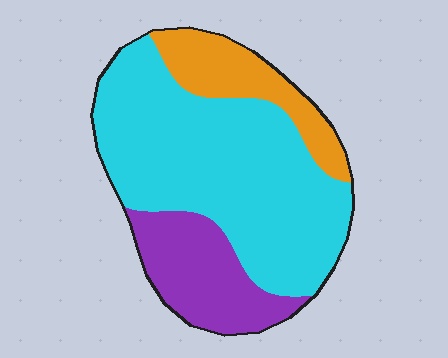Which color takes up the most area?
Cyan, at roughly 60%.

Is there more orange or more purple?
Purple.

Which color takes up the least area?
Orange, at roughly 15%.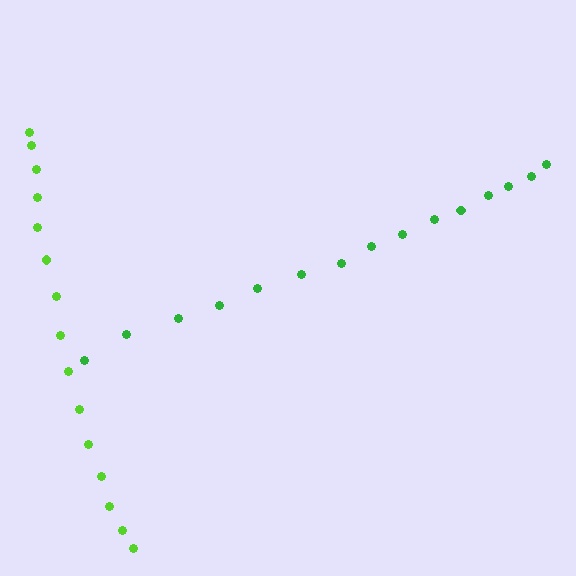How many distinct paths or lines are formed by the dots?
There are 2 distinct paths.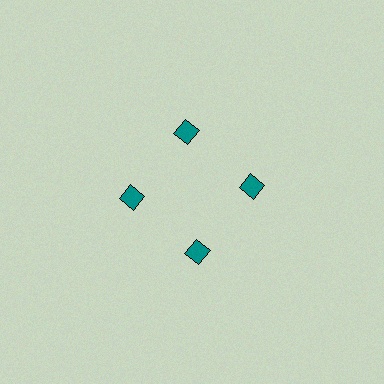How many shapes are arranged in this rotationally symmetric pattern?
There are 4 shapes, arranged in 4 groups of 1.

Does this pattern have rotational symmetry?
Yes, this pattern has 4-fold rotational symmetry. It looks the same after rotating 90 degrees around the center.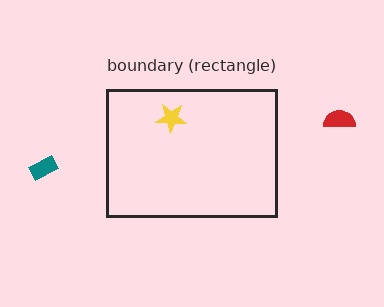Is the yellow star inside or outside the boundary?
Inside.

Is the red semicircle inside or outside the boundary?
Outside.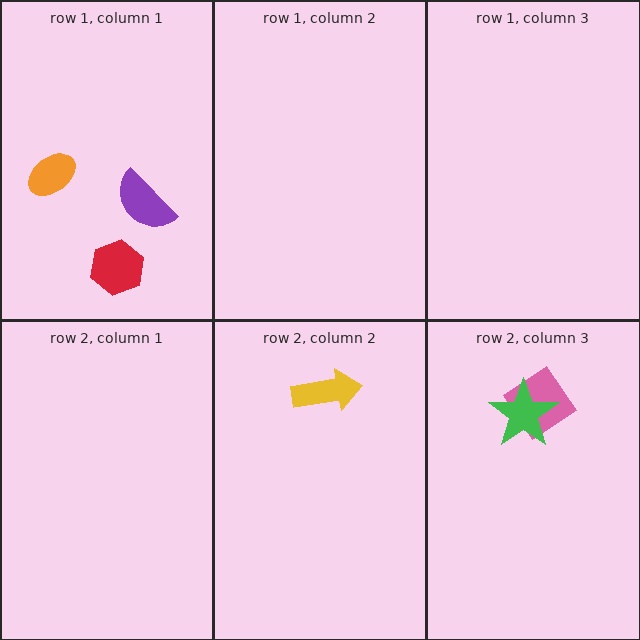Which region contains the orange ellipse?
The row 1, column 1 region.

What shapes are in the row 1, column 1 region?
The purple semicircle, the red hexagon, the orange ellipse.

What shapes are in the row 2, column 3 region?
The pink diamond, the green star.